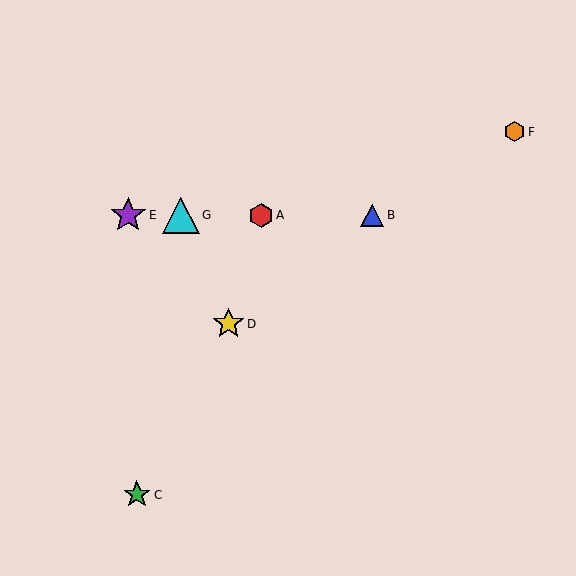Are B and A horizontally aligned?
Yes, both are at y≈215.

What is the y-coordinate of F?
Object F is at y≈132.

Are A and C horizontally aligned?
No, A is at y≈215 and C is at y≈495.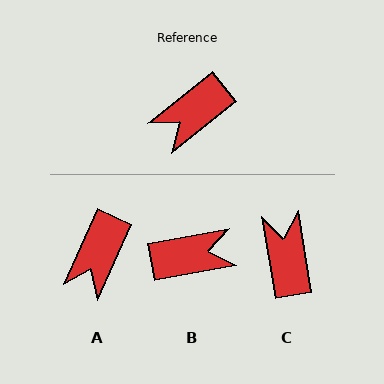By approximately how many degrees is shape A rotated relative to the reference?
Approximately 27 degrees counter-clockwise.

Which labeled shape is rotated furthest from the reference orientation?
B, about 151 degrees away.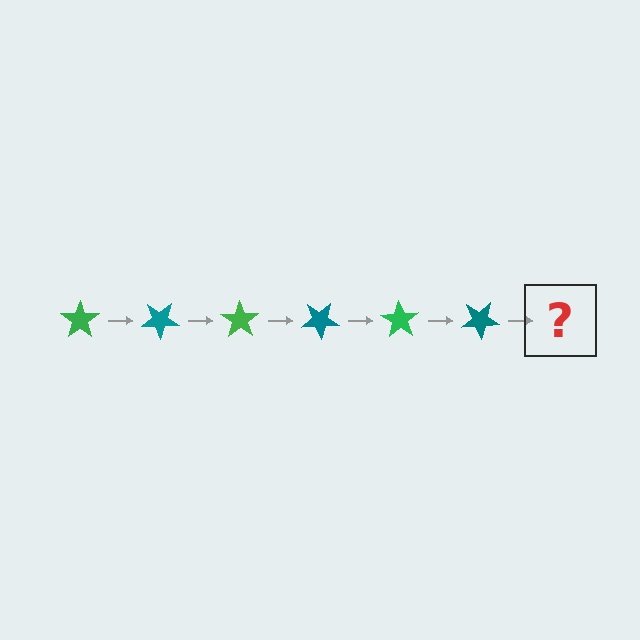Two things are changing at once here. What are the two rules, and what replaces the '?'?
The two rules are that it rotates 35 degrees each step and the color cycles through green and teal. The '?' should be a green star, rotated 210 degrees from the start.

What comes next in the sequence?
The next element should be a green star, rotated 210 degrees from the start.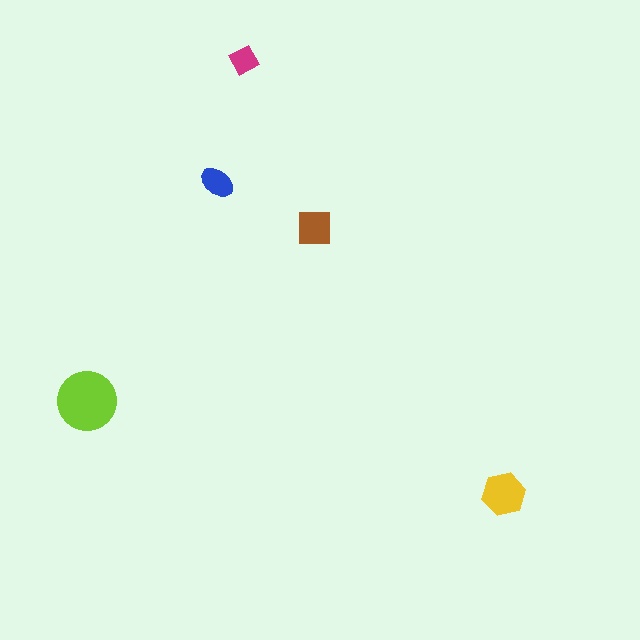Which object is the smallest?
The magenta diamond.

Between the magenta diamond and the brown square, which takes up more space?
The brown square.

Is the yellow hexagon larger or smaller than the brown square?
Larger.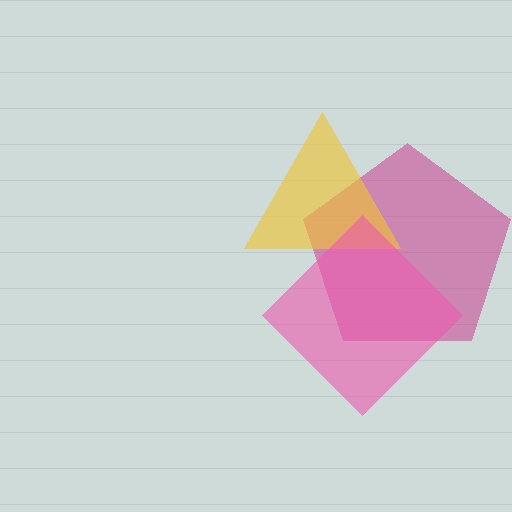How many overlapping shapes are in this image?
There are 3 overlapping shapes in the image.